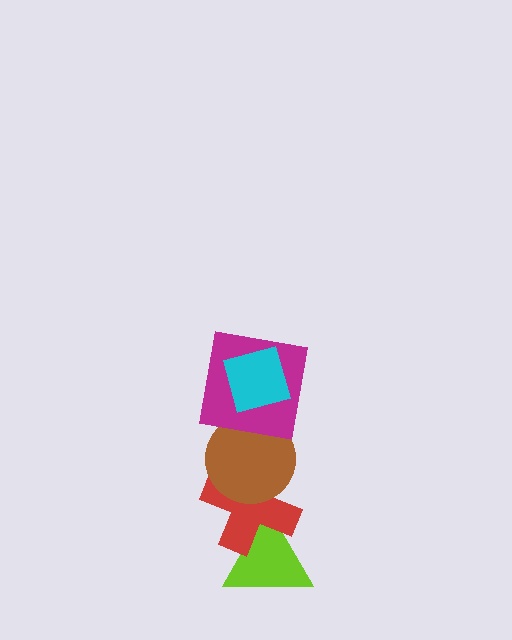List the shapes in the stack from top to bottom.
From top to bottom: the cyan diamond, the magenta square, the brown circle, the red cross, the lime triangle.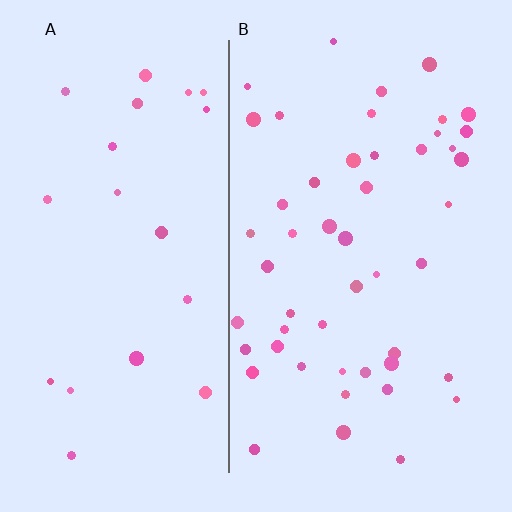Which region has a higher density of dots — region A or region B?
B (the right).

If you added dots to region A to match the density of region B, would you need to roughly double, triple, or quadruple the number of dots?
Approximately double.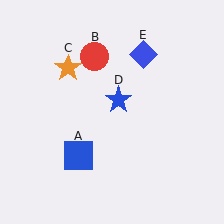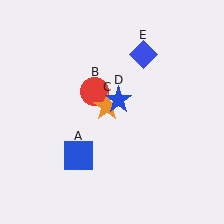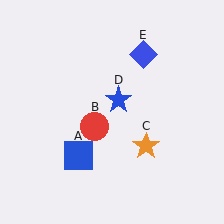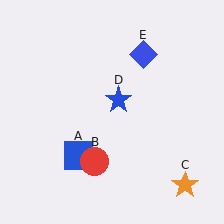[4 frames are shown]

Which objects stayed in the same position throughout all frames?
Blue square (object A) and blue star (object D) and blue diamond (object E) remained stationary.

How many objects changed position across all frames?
2 objects changed position: red circle (object B), orange star (object C).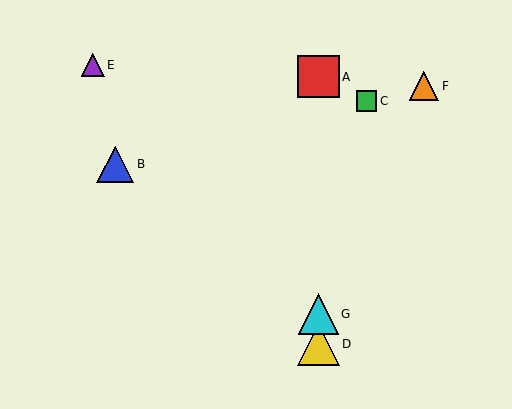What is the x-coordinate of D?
Object D is at x≈318.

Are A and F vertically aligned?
No, A is at x≈318 and F is at x≈424.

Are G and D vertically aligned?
Yes, both are at x≈318.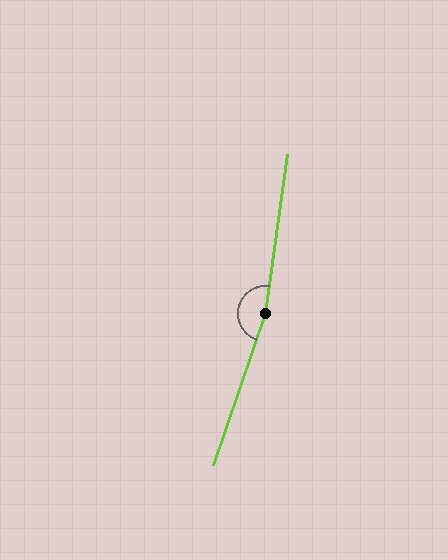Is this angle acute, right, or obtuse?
It is obtuse.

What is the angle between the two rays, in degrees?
Approximately 169 degrees.